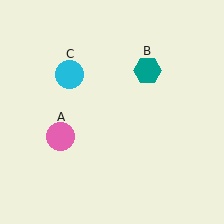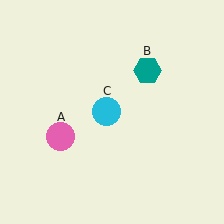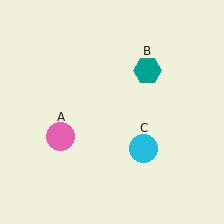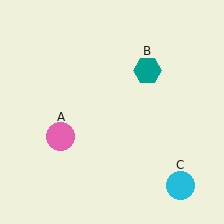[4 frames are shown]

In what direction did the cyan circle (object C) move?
The cyan circle (object C) moved down and to the right.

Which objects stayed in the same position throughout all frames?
Pink circle (object A) and teal hexagon (object B) remained stationary.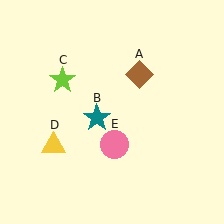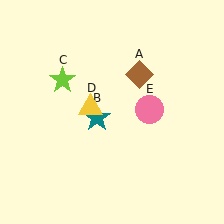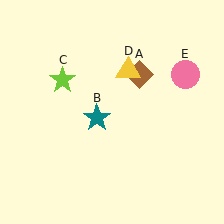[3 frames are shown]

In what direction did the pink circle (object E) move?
The pink circle (object E) moved up and to the right.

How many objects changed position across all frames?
2 objects changed position: yellow triangle (object D), pink circle (object E).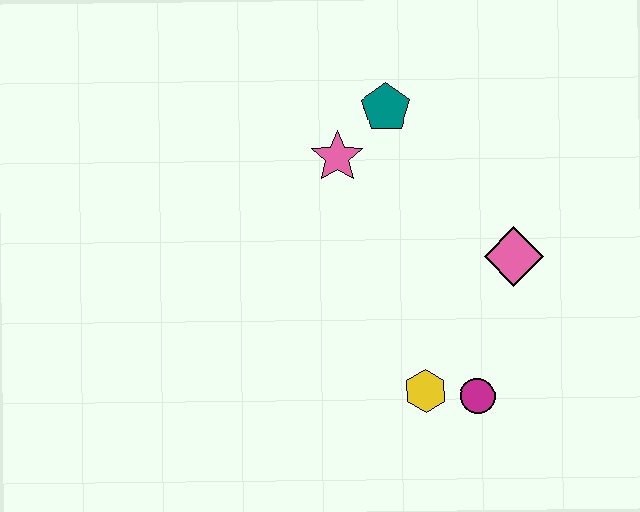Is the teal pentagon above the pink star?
Yes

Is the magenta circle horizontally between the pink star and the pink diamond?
Yes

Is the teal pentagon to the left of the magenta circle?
Yes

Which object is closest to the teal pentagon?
The pink star is closest to the teal pentagon.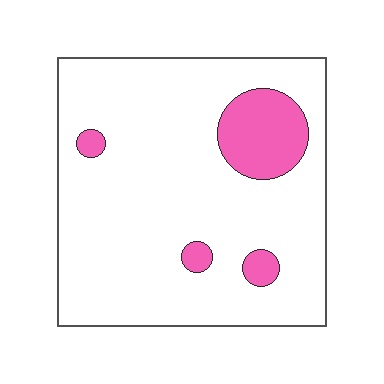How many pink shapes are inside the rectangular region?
4.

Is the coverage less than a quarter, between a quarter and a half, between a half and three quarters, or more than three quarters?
Less than a quarter.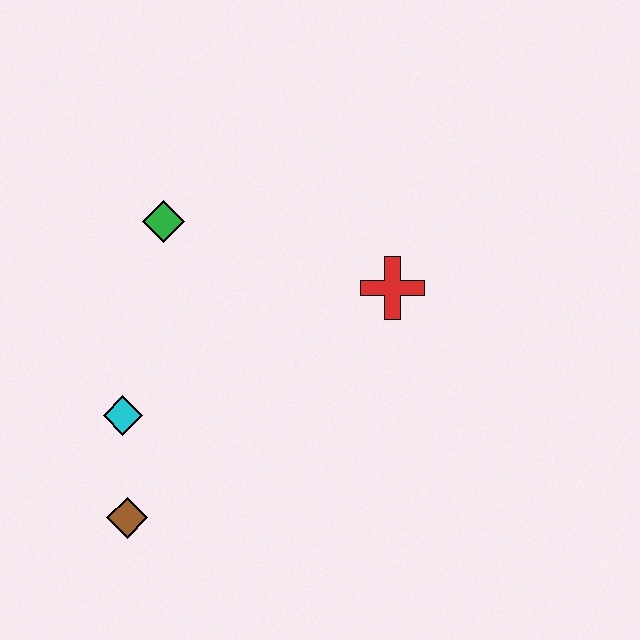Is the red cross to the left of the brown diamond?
No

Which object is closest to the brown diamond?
The cyan diamond is closest to the brown diamond.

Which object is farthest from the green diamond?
The brown diamond is farthest from the green diamond.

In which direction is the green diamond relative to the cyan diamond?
The green diamond is above the cyan diamond.